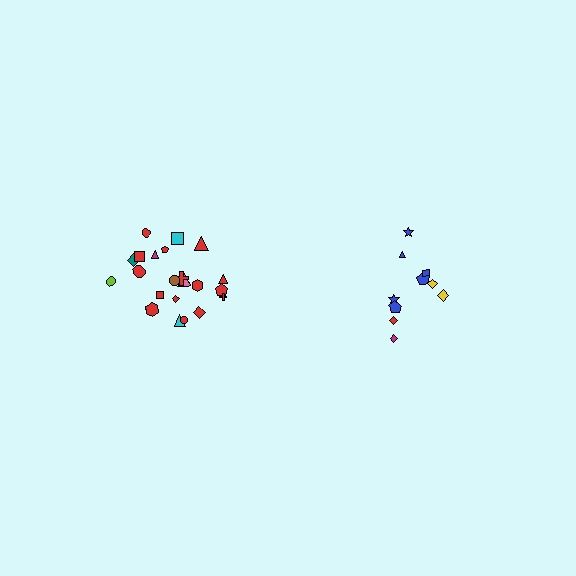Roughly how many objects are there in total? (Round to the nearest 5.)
Roughly 30 objects in total.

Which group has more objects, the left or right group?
The left group.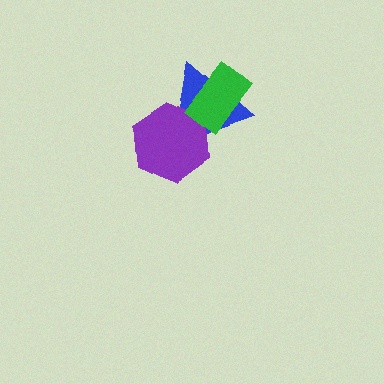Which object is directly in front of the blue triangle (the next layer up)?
The purple hexagon is directly in front of the blue triangle.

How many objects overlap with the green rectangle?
2 objects overlap with the green rectangle.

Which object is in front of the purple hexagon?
The green rectangle is in front of the purple hexagon.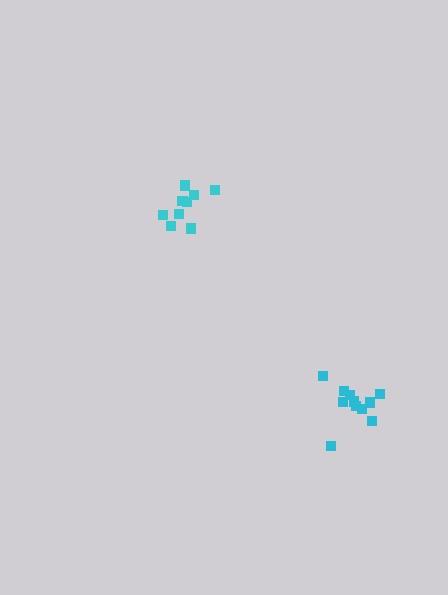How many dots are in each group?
Group 1: 11 dots, Group 2: 10 dots (21 total).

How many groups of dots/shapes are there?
There are 2 groups.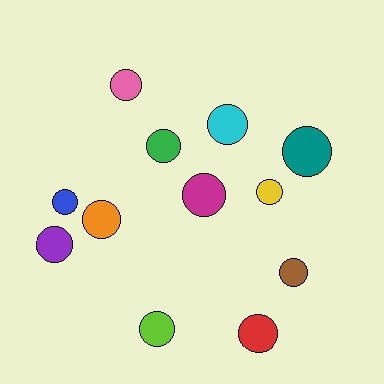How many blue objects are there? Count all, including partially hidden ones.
There is 1 blue object.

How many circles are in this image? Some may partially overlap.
There are 12 circles.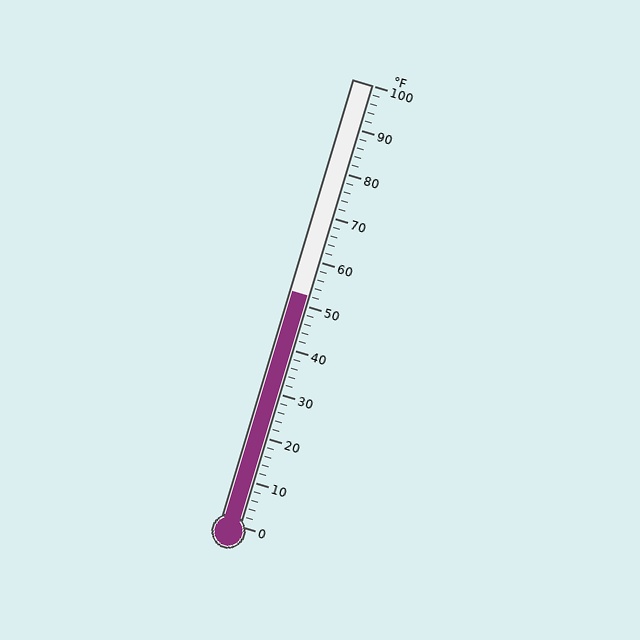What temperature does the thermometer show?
The thermometer shows approximately 52°F.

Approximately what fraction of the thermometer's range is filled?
The thermometer is filled to approximately 50% of its range.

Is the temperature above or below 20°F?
The temperature is above 20°F.